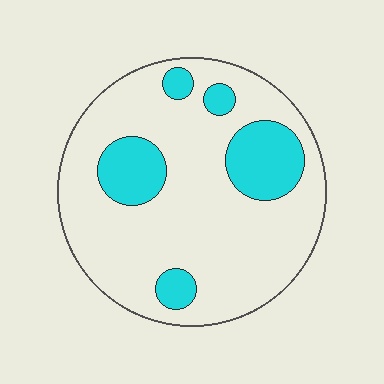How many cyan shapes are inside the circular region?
5.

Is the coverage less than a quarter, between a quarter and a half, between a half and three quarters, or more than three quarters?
Less than a quarter.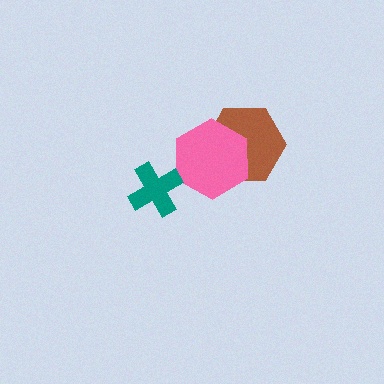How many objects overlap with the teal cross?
0 objects overlap with the teal cross.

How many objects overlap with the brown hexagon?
1 object overlaps with the brown hexagon.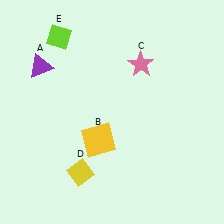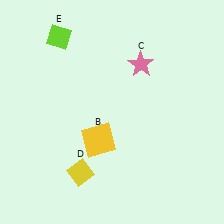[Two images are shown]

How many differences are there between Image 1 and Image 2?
There is 1 difference between the two images.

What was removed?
The purple triangle (A) was removed in Image 2.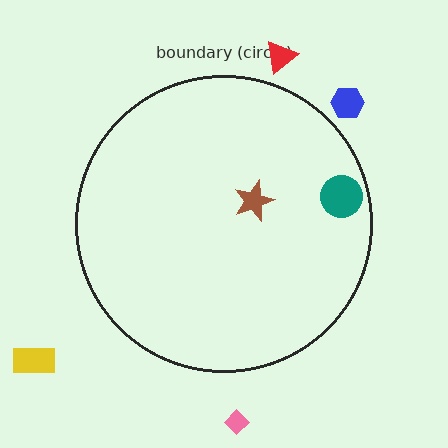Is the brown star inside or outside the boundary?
Inside.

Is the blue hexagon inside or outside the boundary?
Outside.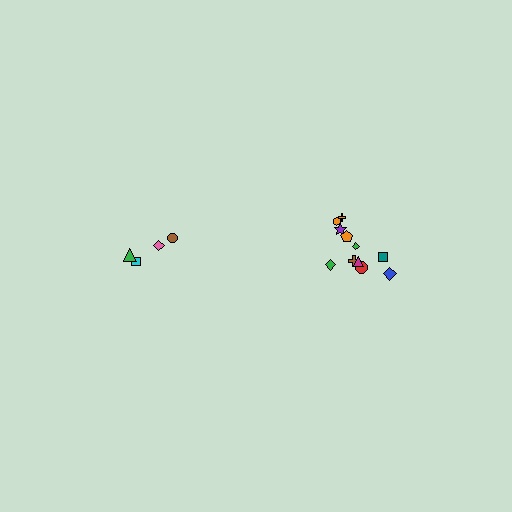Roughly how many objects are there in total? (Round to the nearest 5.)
Roughly 15 objects in total.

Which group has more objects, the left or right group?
The right group.